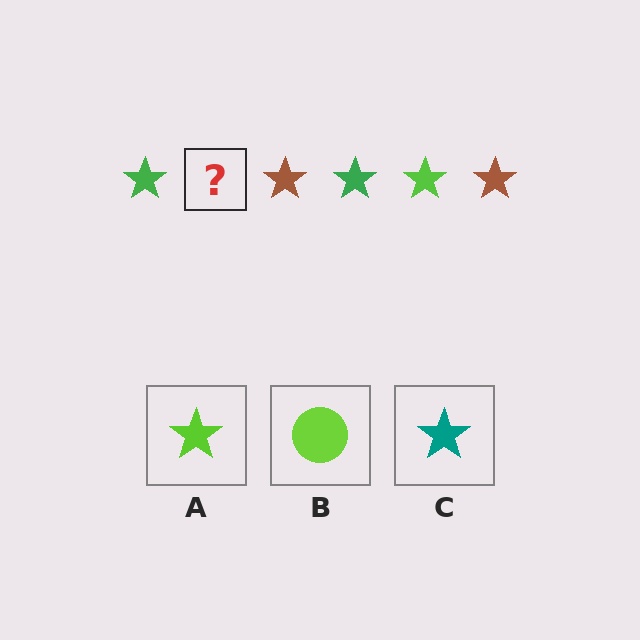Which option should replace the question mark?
Option A.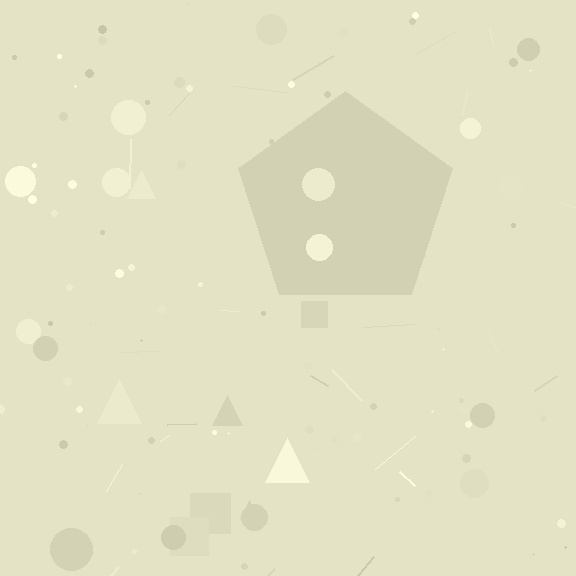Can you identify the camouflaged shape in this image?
The camouflaged shape is a pentagon.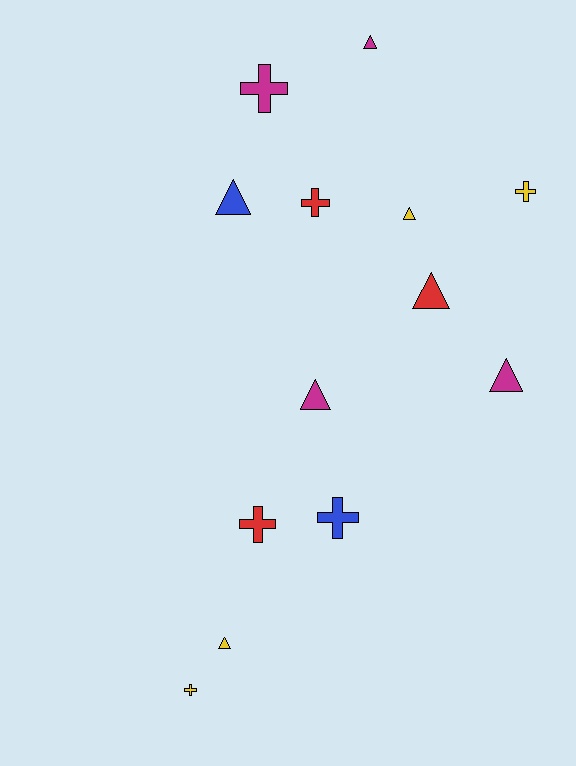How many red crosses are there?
There are 2 red crosses.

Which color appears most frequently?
Magenta, with 4 objects.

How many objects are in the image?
There are 13 objects.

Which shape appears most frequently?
Triangle, with 7 objects.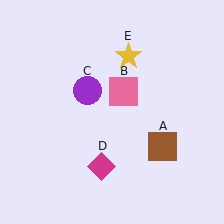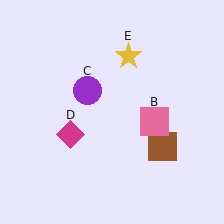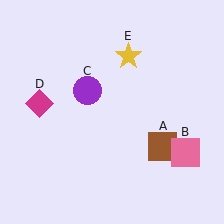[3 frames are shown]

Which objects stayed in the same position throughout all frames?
Brown square (object A) and purple circle (object C) and yellow star (object E) remained stationary.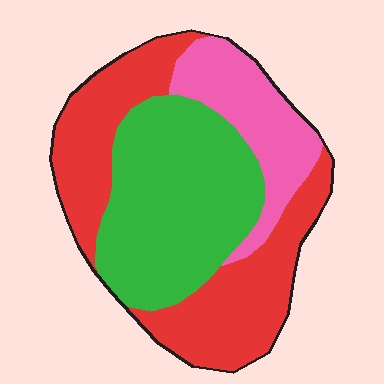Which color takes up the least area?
Pink, at roughly 20%.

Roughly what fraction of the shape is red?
Red takes up about two fifths (2/5) of the shape.